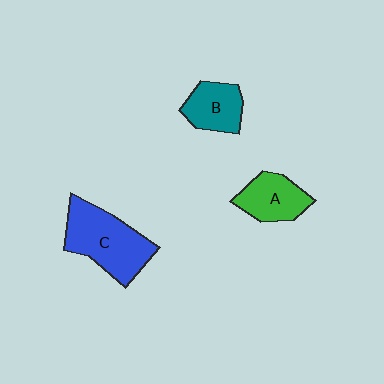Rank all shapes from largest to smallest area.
From largest to smallest: C (blue), A (green), B (teal).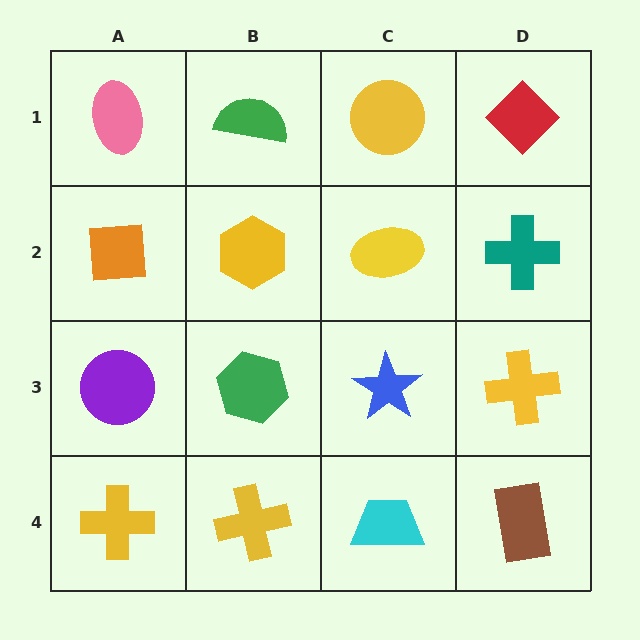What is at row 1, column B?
A green semicircle.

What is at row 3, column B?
A green hexagon.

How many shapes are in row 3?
4 shapes.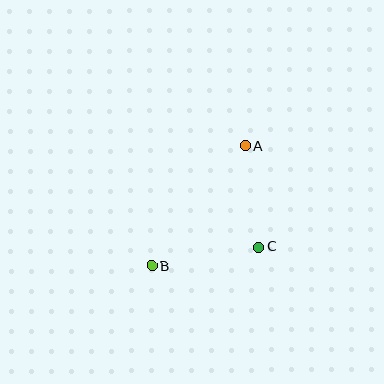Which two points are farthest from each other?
Points A and B are farthest from each other.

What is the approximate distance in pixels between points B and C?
The distance between B and C is approximately 109 pixels.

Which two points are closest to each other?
Points A and C are closest to each other.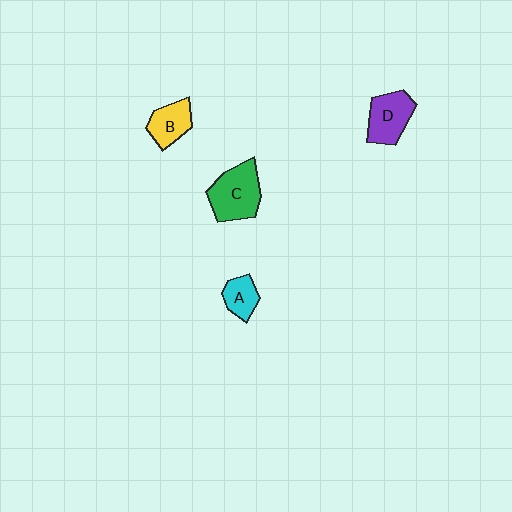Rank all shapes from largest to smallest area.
From largest to smallest: C (green), D (purple), B (yellow), A (cyan).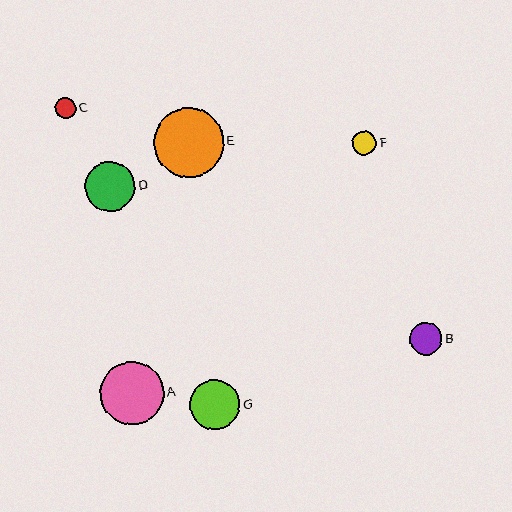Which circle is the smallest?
Circle C is the smallest with a size of approximately 21 pixels.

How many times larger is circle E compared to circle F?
Circle E is approximately 2.9 times the size of circle F.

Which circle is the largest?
Circle E is the largest with a size of approximately 70 pixels.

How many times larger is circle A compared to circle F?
Circle A is approximately 2.6 times the size of circle F.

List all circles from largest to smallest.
From largest to smallest: E, A, D, G, B, F, C.